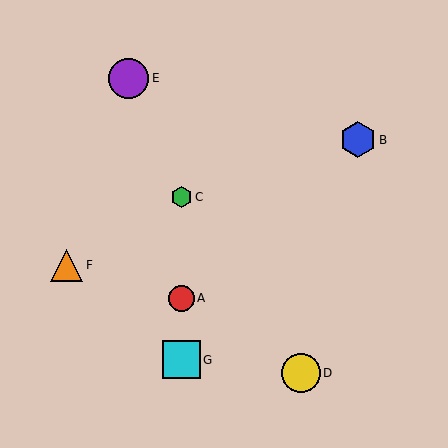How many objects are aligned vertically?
3 objects (A, C, G) are aligned vertically.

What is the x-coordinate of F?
Object F is at x≈67.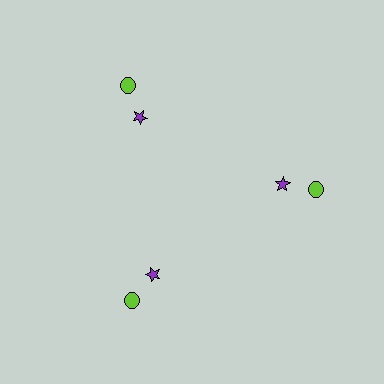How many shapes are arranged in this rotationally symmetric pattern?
There are 6 shapes, arranged in 3 groups of 2.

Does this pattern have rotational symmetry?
Yes, this pattern has 3-fold rotational symmetry. It looks the same after rotating 120 degrees around the center.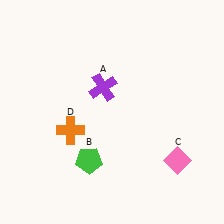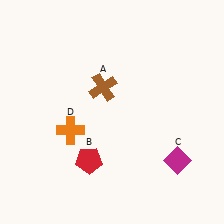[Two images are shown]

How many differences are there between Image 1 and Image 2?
There are 3 differences between the two images.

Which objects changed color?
A changed from purple to brown. B changed from green to red. C changed from pink to magenta.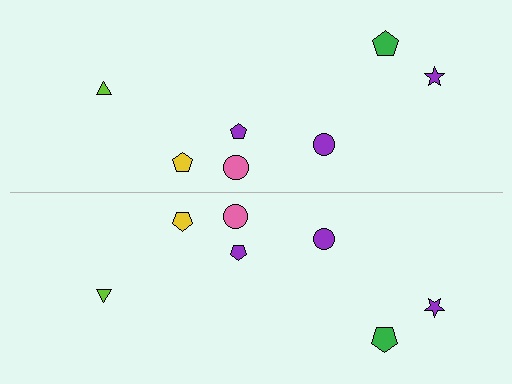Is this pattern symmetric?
Yes, this pattern has bilateral (reflection) symmetry.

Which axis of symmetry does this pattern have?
The pattern has a horizontal axis of symmetry running through the center of the image.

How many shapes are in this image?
There are 14 shapes in this image.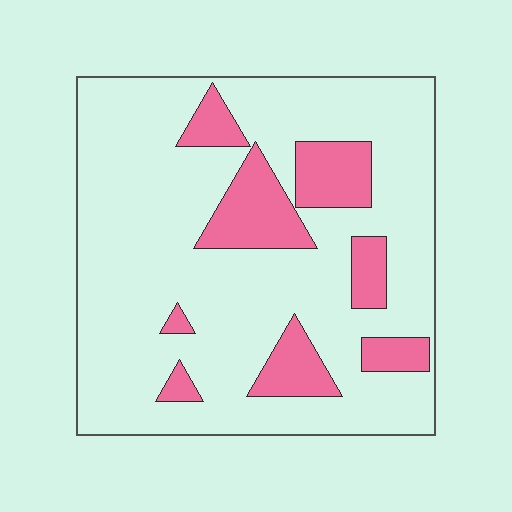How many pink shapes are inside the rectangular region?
8.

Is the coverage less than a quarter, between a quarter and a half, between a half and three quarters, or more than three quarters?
Less than a quarter.